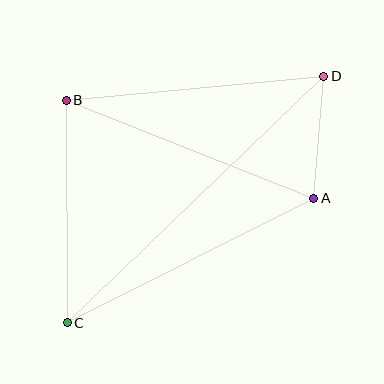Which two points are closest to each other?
Points A and D are closest to each other.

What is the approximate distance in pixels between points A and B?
The distance between A and B is approximately 266 pixels.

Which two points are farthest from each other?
Points C and D are farthest from each other.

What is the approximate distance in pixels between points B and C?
The distance between B and C is approximately 223 pixels.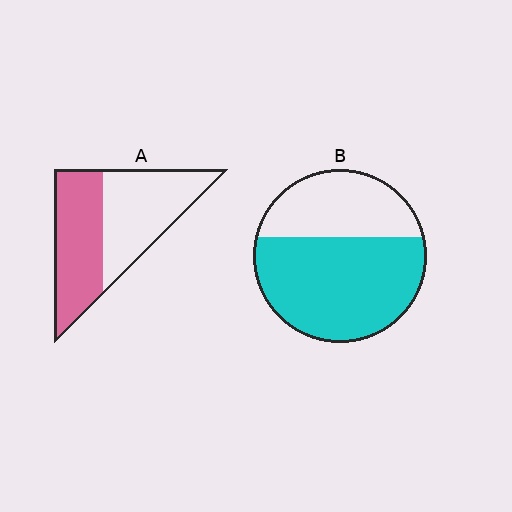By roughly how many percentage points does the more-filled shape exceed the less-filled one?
By roughly 15 percentage points (B over A).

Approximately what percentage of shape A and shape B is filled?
A is approximately 50% and B is approximately 65%.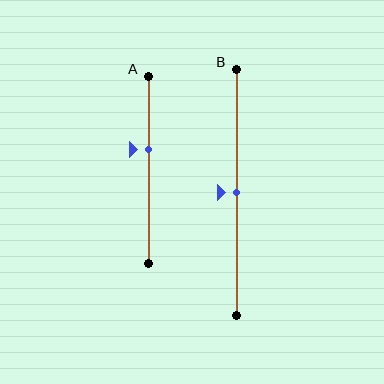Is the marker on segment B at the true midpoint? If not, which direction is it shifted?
Yes, the marker on segment B is at the true midpoint.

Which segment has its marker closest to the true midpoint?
Segment B has its marker closest to the true midpoint.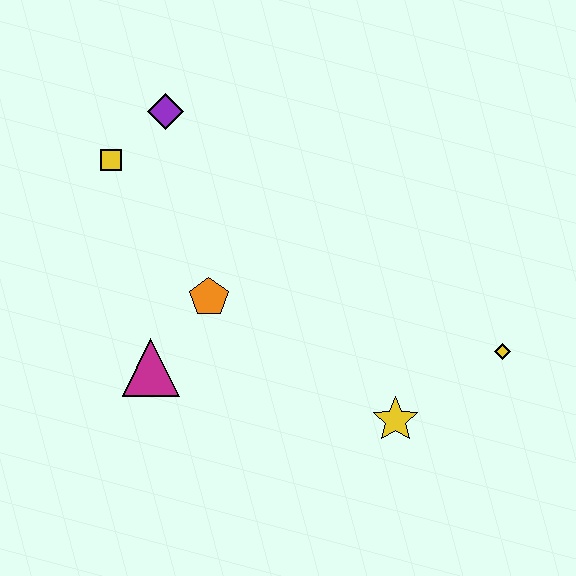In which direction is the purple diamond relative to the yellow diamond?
The purple diamond is to the left of the yellow diamond.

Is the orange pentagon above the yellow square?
No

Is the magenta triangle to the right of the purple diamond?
No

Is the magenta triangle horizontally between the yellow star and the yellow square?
Yes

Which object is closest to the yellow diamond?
The yellow star is closest to the yellow diamond.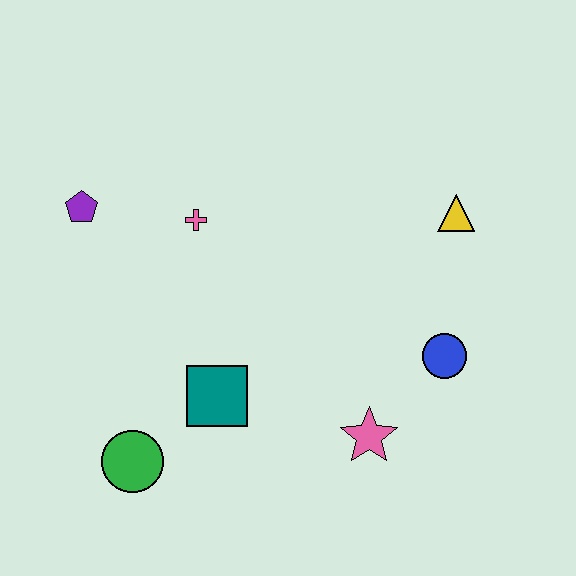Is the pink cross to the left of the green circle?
No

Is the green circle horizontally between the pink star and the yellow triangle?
No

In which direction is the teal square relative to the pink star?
The teal square is to the left of the pink star.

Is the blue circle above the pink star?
Yes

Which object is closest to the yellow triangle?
The blue circle is closest to the yellow triangle.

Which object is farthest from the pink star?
The purple pentagon is farthest from the pink star.